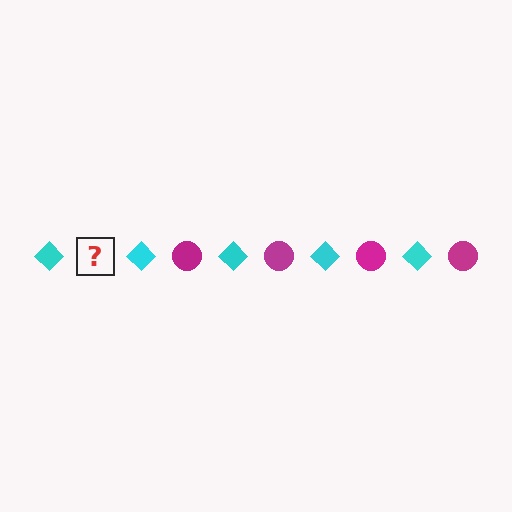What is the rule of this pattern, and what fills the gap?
The rule is that the pattern alternates between cyan diamond and magenta circle. The gap should be filled with a magenta circle.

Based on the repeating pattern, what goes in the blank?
The blank should be a magenta circle.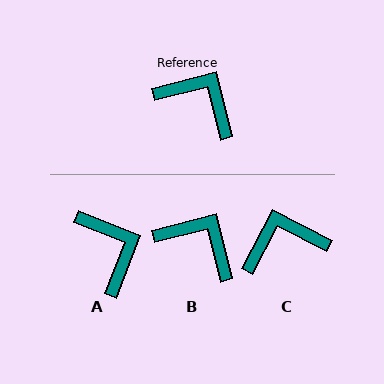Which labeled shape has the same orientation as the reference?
B.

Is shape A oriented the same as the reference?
No, it is off by about 35 degrees.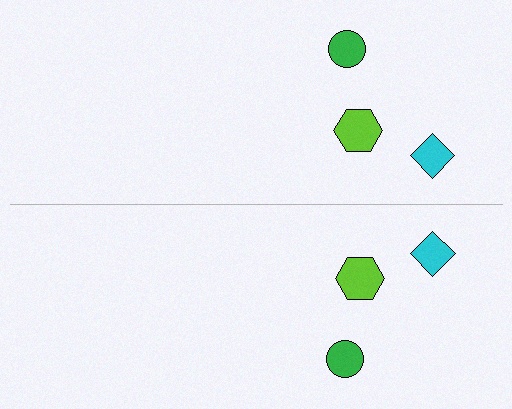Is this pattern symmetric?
Yes, this pattern has bilateral (reflection) symmetry.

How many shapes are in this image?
There are 6 shapes in this image.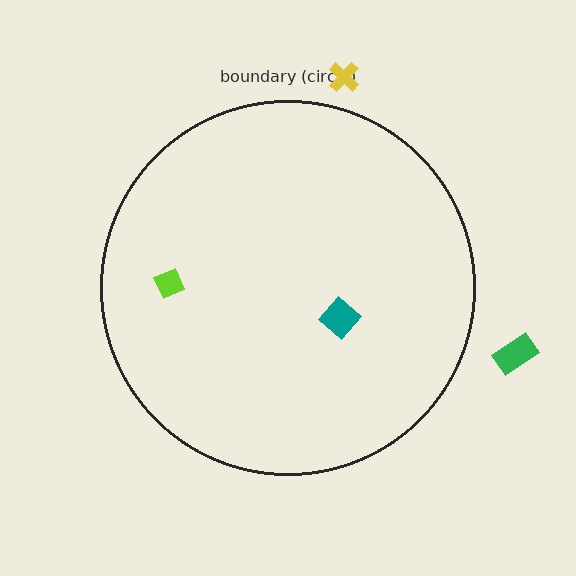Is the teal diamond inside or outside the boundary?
Inside.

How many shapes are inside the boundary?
2 inside, 2 outside.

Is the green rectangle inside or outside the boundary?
Outside.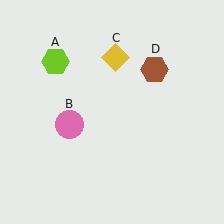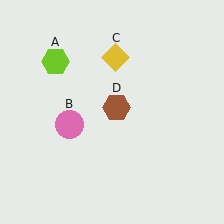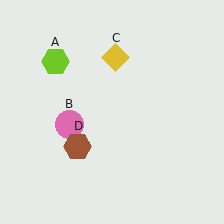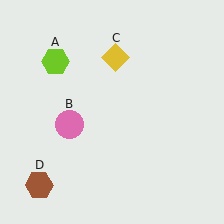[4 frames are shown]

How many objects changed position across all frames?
1 object changed position: brown hexagon (object D).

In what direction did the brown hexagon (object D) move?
The brown hexagon (object D) moved down and to the left.